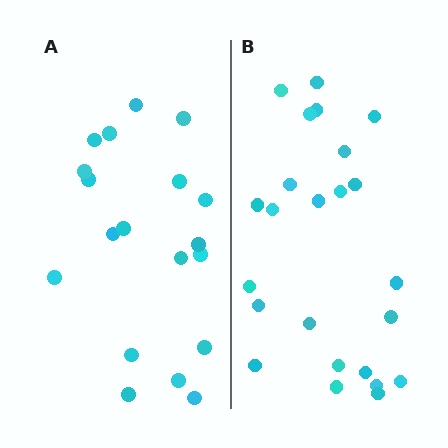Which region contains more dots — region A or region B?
Region B (the right region) has more dots.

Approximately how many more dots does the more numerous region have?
Region B has about 5 more dots than region A.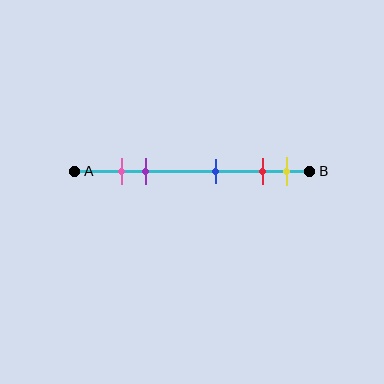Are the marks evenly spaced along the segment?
No, the marks are not evenly spaced.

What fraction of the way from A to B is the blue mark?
The blue mark is approximately 60% (0.6) of the way from A to B.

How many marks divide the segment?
There are 5 marks dividing the segment.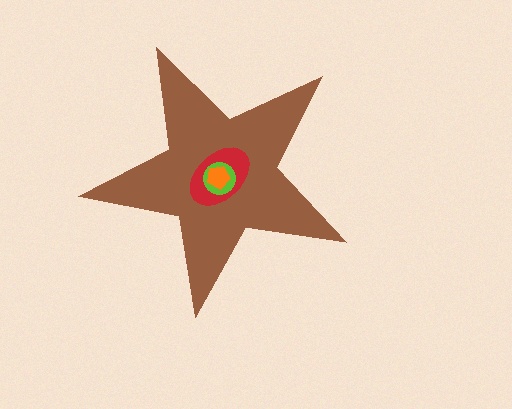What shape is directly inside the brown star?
The red ellipse.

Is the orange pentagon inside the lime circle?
Yes.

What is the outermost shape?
The brown star.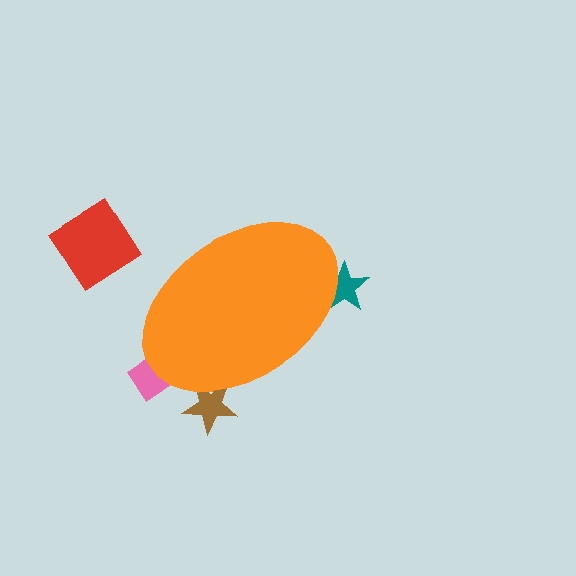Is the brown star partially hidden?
Yes, the brown star is partially hidden behind the orange ellipse.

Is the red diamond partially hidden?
No, the red diamond is fully visible.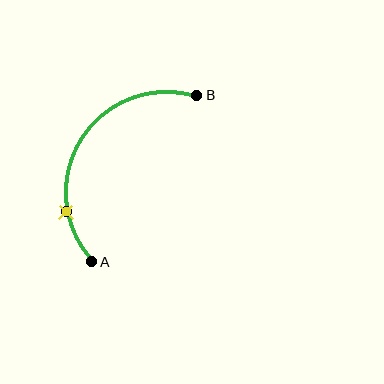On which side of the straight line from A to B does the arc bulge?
The arc bulges to the left of the straight line connecting A and B.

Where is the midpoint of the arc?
The arc midpoint is the point on the curve farthest from the straight line joining A and B. It sits to the left of that line.